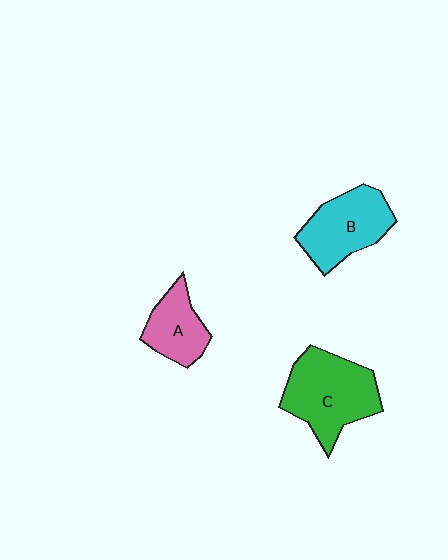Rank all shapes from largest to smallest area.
From largest to smallest: C (green), B (cyan), A (pink).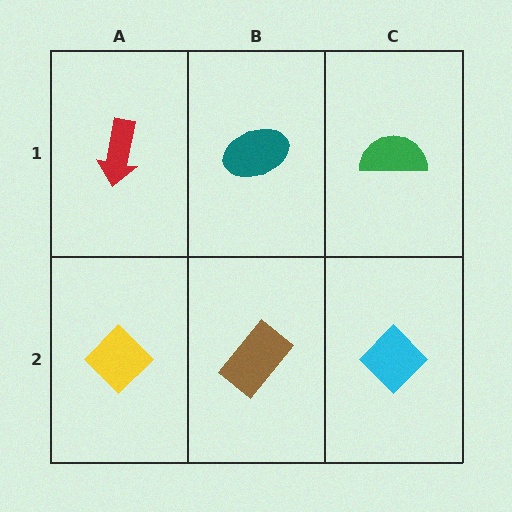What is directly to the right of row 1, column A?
A teal ellipse.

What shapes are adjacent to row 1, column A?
A yellow diamond (row 2, column A), a teal ellipse (row 1, column B).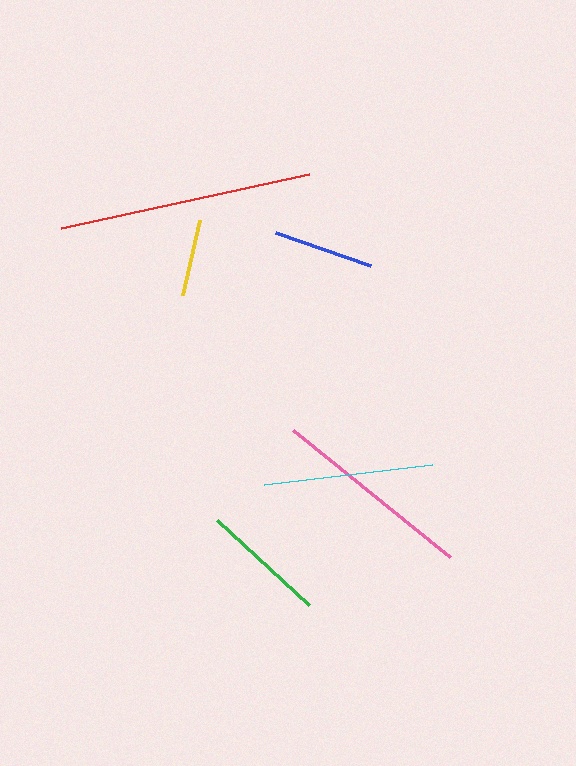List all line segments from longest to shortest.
From longest to shortest: red, pink, cyan, green, blue, yellow.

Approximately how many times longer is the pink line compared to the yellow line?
The pink line is approximately 2.6 times the length of the yellow line.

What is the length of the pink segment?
The pink segment is approximately 202 pixels long.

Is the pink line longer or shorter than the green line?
The pink line is longer than the green line.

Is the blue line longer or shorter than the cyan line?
The cyan line is longer than the blue line.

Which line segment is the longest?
The red line is the longest at approximately 254 pixels.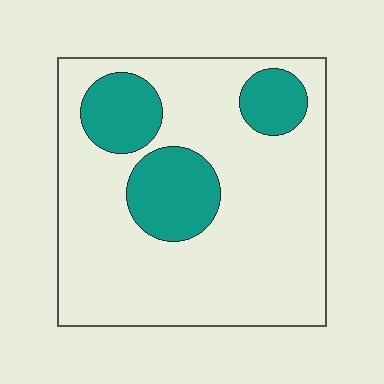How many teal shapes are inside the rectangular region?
3.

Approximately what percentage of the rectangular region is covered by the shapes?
Approximately 20%.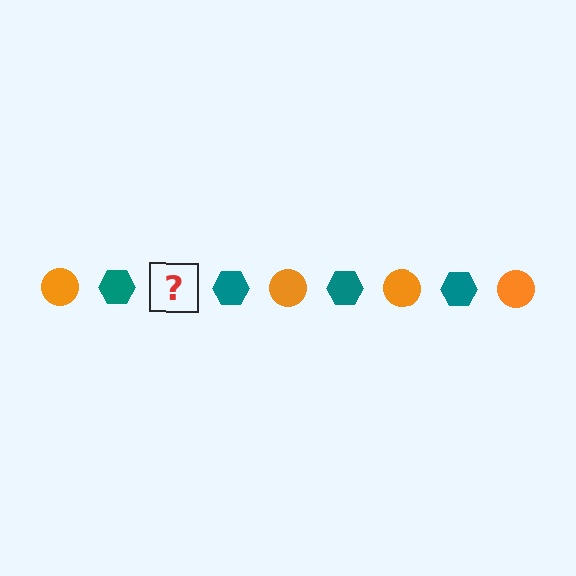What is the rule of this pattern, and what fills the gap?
The rule is that the pattern alternates between orange circle and teal hexagon. The gap should be filled with an orange circle.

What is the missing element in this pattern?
The missing element is an orange circle.